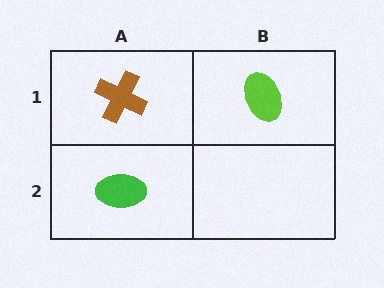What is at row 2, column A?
A green ellipse.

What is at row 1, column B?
A lime ellipse.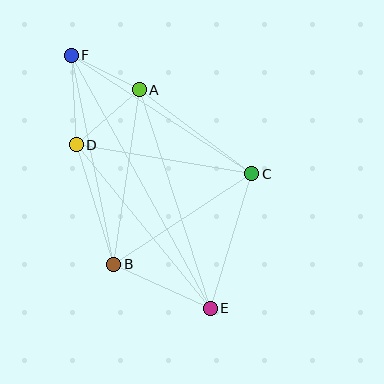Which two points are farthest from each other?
Points E and F are farthest from each other.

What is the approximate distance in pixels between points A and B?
The distance between A and B is approximately 177 pixels.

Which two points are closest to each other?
Points A and F are closest to each other.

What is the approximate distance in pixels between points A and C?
The distance between A and C is approximately 140 pixels.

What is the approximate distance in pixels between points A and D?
The distance between A and D is approximately 84 pixels.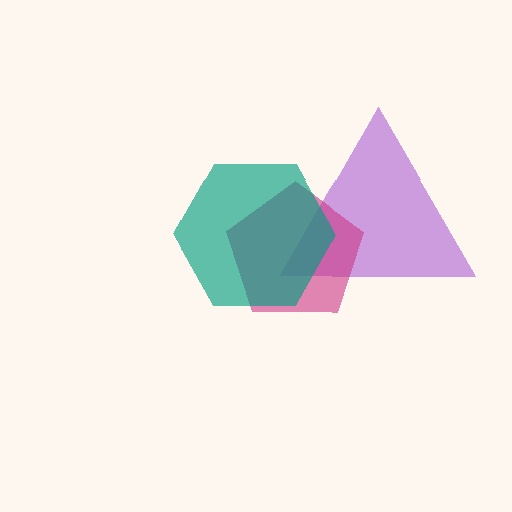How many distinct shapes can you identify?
There are 3 distinct shapes: a purple triangle, a magenta pentagon, a teal hexagon.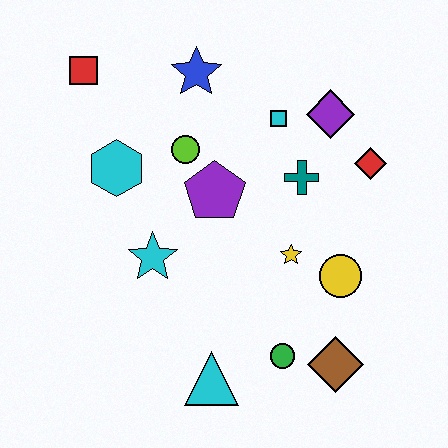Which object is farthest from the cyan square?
The cyan triangle is farthest from the cyan square.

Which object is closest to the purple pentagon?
The lime circle is closest to the purple pentagon.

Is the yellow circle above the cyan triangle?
Yes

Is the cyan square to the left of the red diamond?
Yes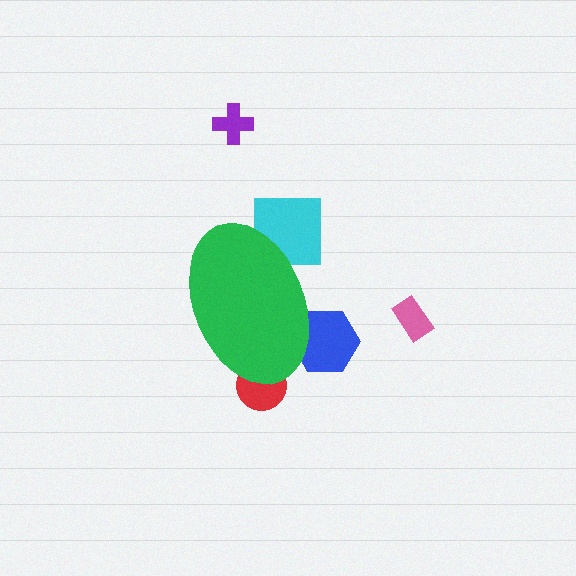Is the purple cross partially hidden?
No, the purple cross is fully visible.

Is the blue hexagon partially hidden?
Yes, the blue hexagon is partially hidden behind the green ellipse.